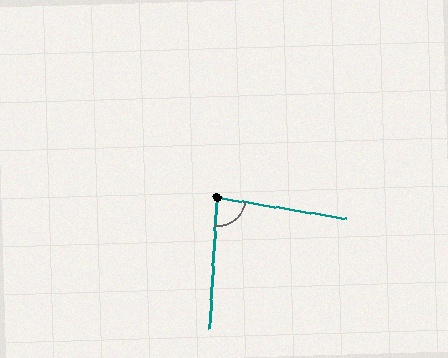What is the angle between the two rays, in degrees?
Approximately 84 degrees.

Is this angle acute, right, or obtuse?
It is acute.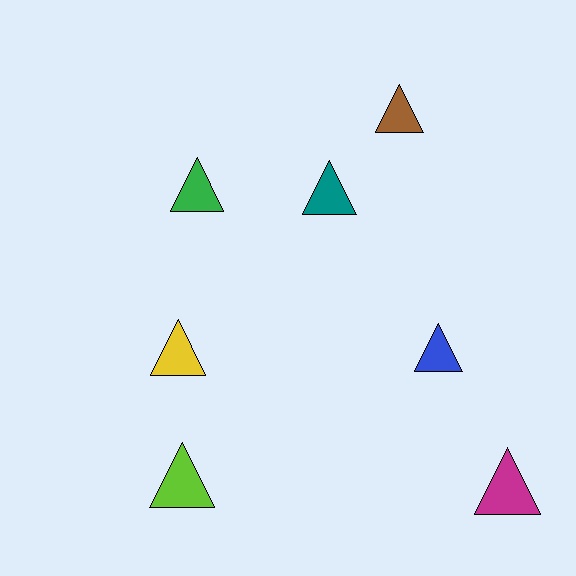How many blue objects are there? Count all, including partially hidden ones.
There is 1 blue object.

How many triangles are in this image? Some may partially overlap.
There are 7 triangles.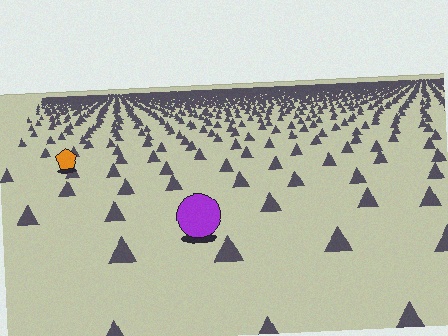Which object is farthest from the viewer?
The orange pentagon is farthest from the viewer. It appears smaller and the ground texture around it is denser.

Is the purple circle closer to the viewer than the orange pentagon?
Yes. The purple circle is closer — you can tell from the texture gradient: the ground texture is coarser near it.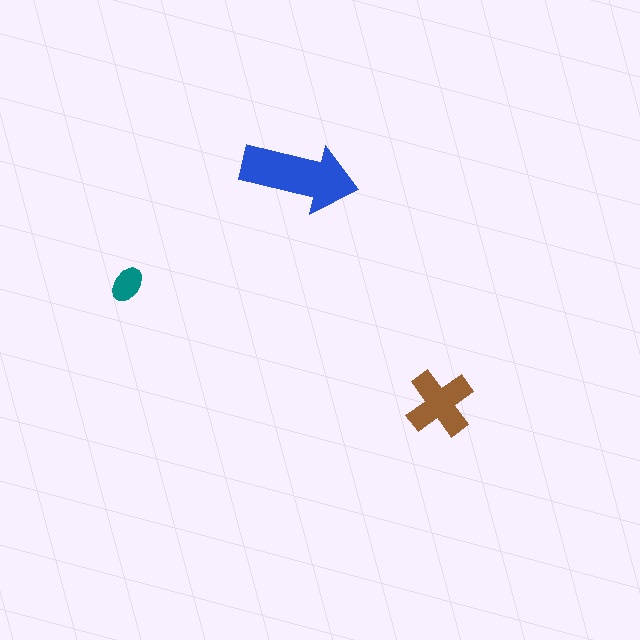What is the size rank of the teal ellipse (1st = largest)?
3rd.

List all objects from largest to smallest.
The blue arrow, the brown cross, the teal ellipse.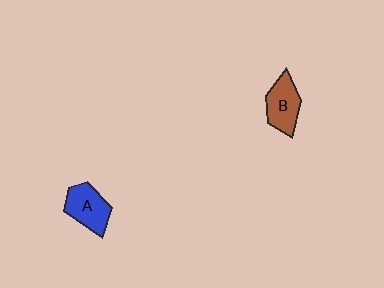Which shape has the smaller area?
Shape B (brown).